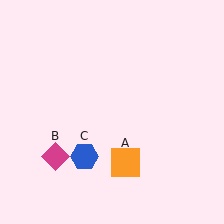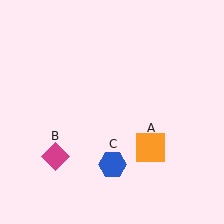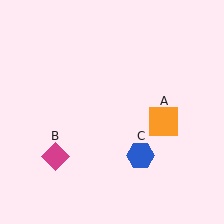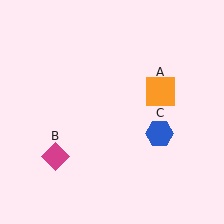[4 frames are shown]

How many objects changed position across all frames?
2 objects changed position: orange square (object A), blue hexagon (object C).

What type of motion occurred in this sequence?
The orange square (object A), blue hexagon (object C) rotated counterclockwise around the center of the scene.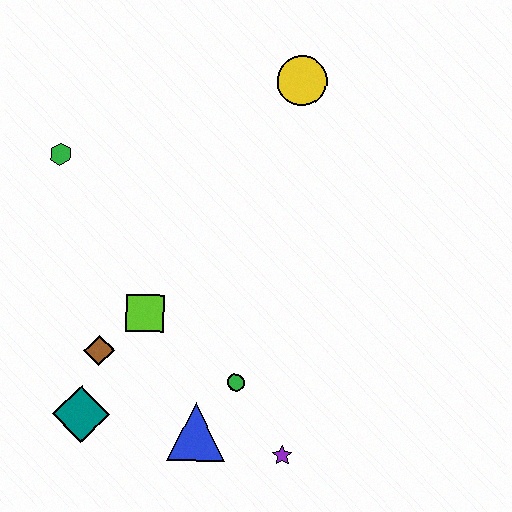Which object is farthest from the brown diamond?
The yellow circle is farthest from the brown diamond.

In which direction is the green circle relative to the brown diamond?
The green circle is to the right of the brown diamond.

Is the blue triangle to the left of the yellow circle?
Yes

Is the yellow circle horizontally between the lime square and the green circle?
No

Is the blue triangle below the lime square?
Yes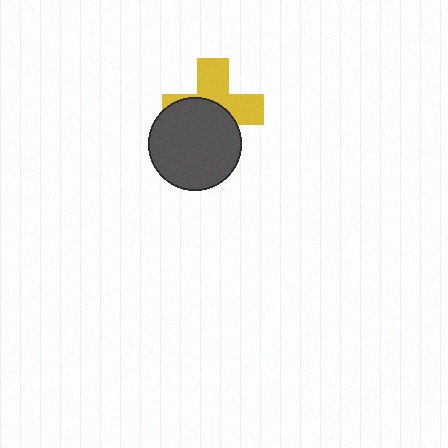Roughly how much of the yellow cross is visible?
About half of it is visible (roughly 49%).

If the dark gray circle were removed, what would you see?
You would see the complete yellow cross.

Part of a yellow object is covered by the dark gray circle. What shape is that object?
It is a cross.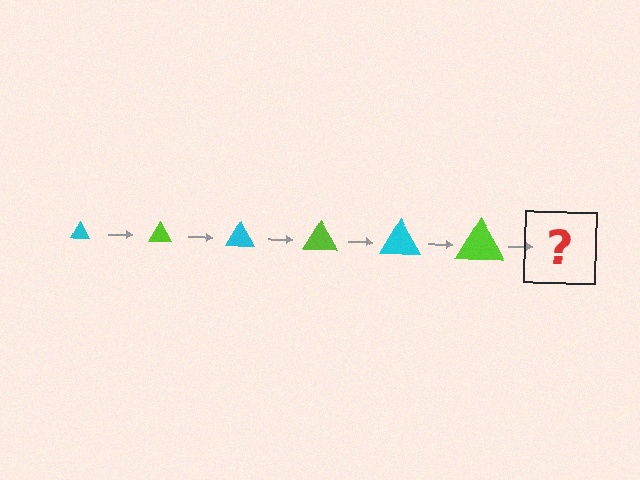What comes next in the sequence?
The next element should be a cyan triangle, larger than the previous one.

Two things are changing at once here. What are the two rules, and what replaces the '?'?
The two rules are that the triangle grows larger each step and the color cycles through cyan and lime. The '?' should be a cyan triangle, larger than the previous one.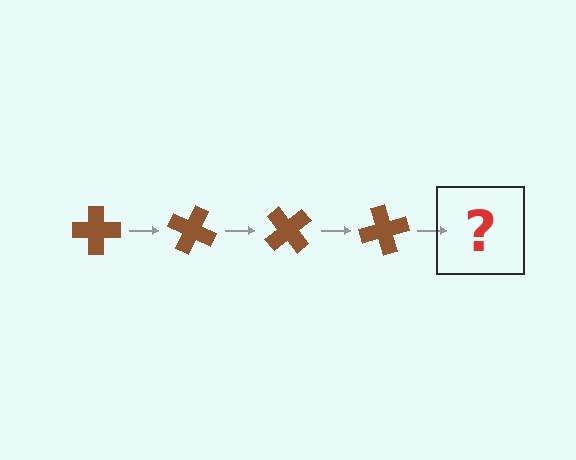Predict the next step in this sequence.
The next step is a brown cross rotated 100 degrees.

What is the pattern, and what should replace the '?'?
The pattern is that the cross rotates 25 degrees each step. The '?' should be a brown cross rotated 100 degrees.